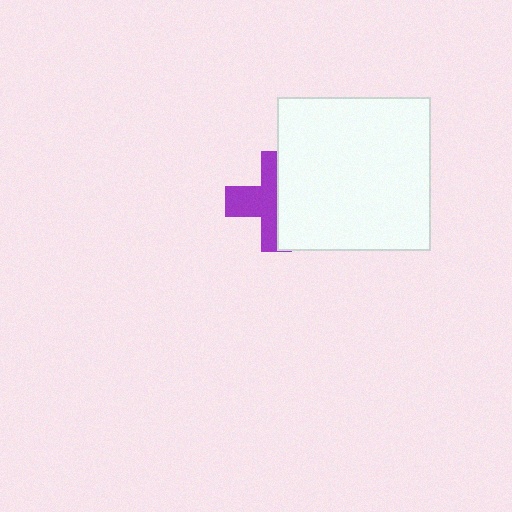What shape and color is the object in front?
The object in front is a white square.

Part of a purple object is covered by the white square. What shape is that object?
It is a cross.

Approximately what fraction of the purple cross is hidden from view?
Roughly 48% of the purple cross is hidden behind the white square.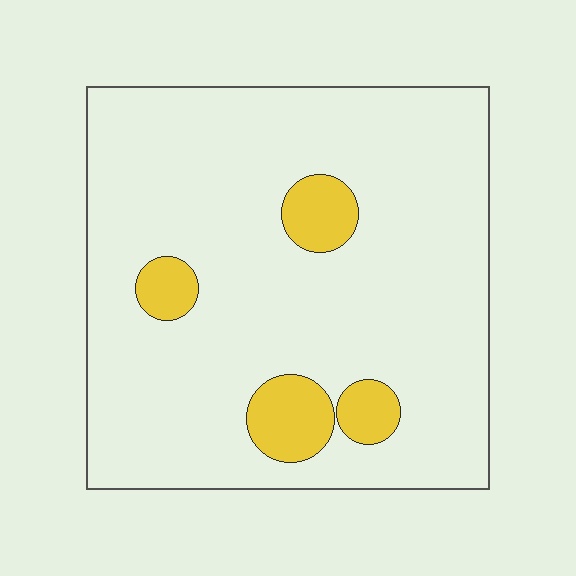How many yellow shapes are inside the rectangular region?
4.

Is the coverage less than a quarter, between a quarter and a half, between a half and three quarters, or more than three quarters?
Less than a quarter.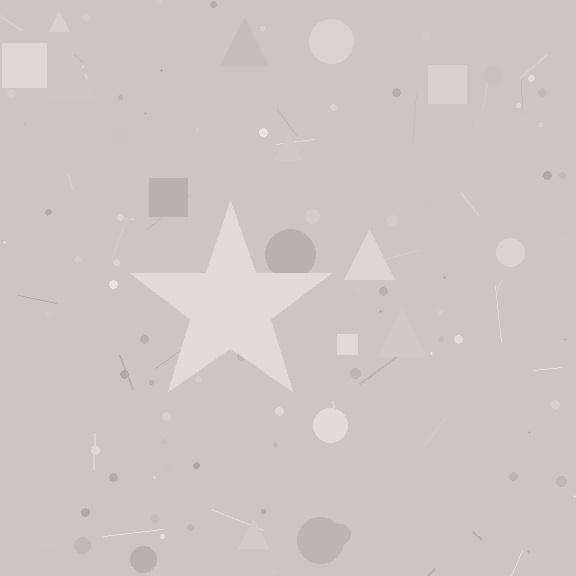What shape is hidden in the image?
A star is hidden in the image.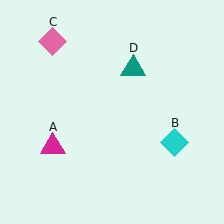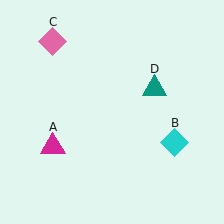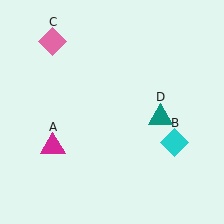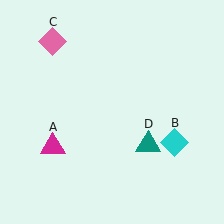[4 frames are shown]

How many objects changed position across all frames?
1 object changed position: teal triangle (object D).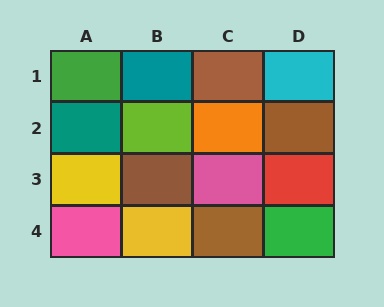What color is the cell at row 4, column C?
Brown.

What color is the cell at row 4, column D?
Green.